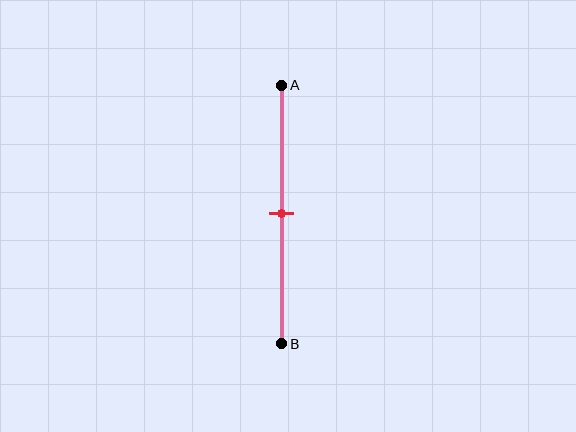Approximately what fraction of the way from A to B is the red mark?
The red mark is approximately 50% of the way from A to B.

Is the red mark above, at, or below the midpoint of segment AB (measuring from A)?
The red mark is approximately at the midpoint of segment AB.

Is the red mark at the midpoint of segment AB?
Yes, the mark is approximately at the midpoint.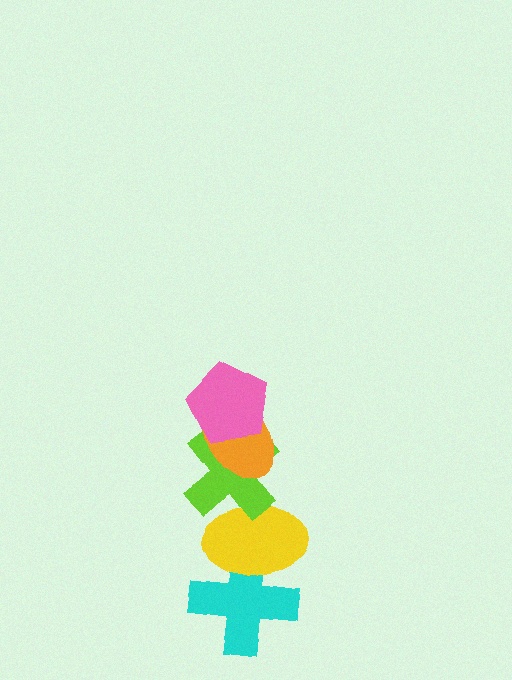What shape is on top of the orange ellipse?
The pink pentagon is on top of the orange ellipse.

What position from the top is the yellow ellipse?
The yellow ellipse is 4th from the top.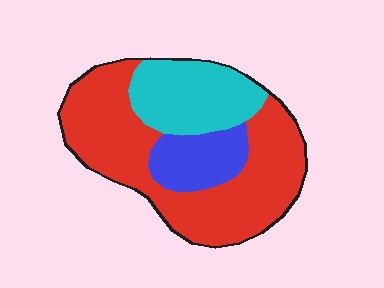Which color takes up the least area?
Blue, at roughly 15%.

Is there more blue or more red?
Red.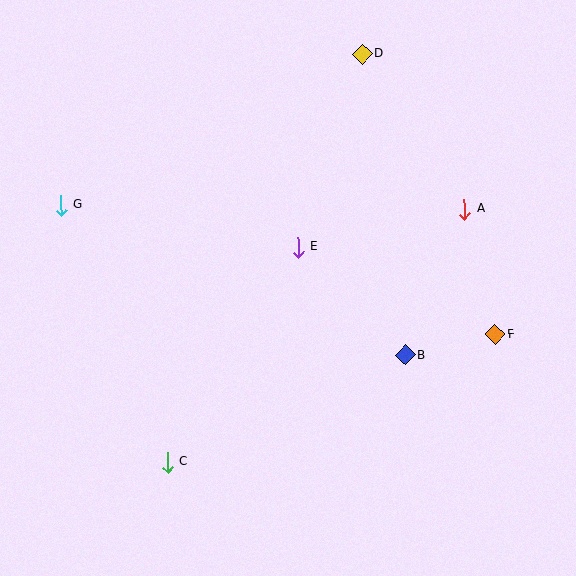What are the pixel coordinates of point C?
Point C is at (167, 462).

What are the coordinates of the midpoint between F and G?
The midpoint between F and G is at (278, 270).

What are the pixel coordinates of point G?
Point G is at (61, 205).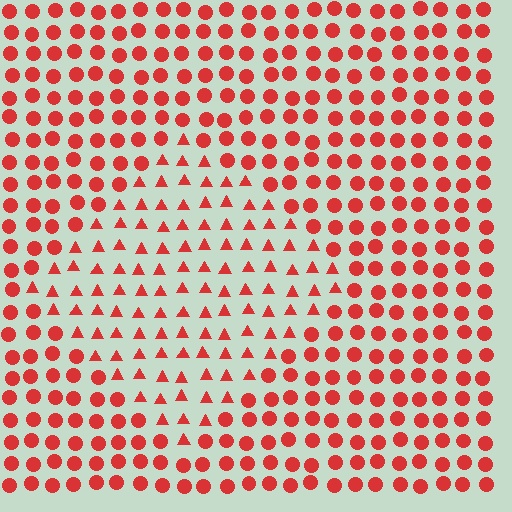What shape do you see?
I see a diamond.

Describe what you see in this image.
The image is filled with small red elements arranged in a uniform grid. A diamond-shaped region contains triangles, while the surrounding area contains circles. The boundary is defined purely by the change in element shape.